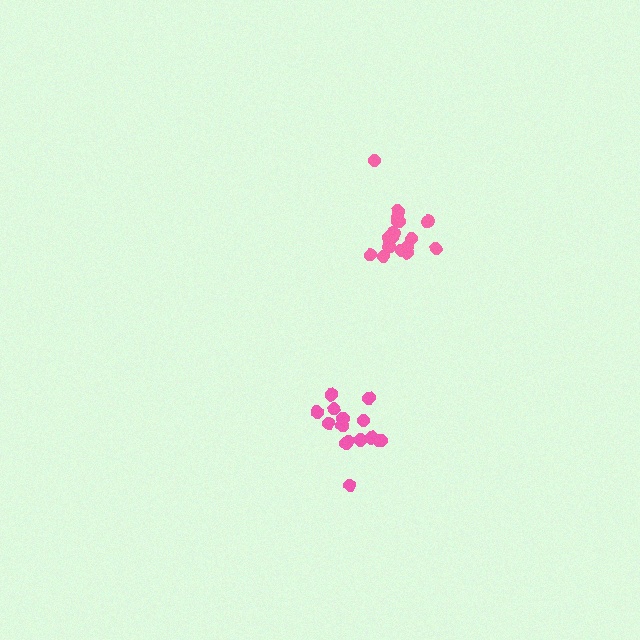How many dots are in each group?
Group 1: 15 dots, Group 2: 18 dots (33 total).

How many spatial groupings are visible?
There are 2 spatial groupings.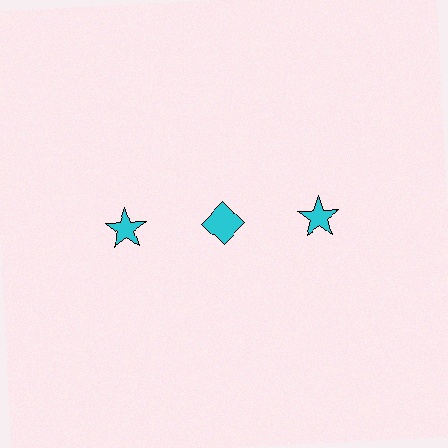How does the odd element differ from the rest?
It has a different shape: diamond instead of star.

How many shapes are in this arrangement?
There are 3 shapes arranged in a grid pattern.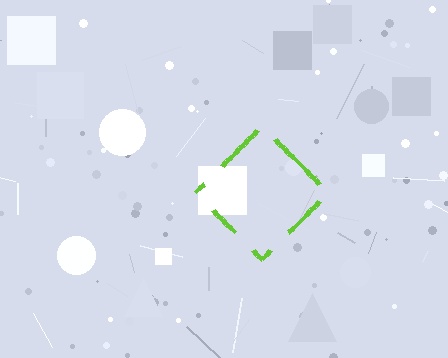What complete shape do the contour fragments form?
The contour fragments form a diamond.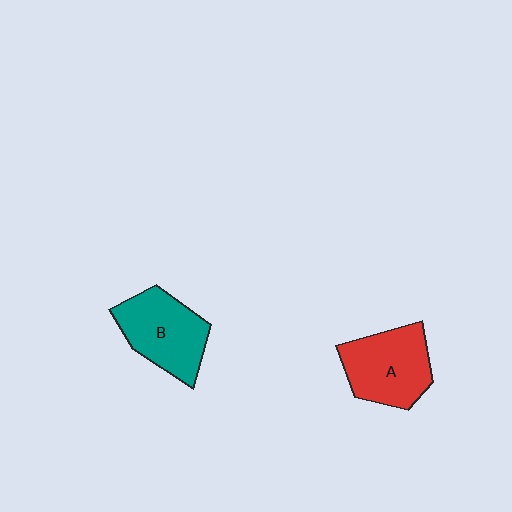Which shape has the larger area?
Shape A (red).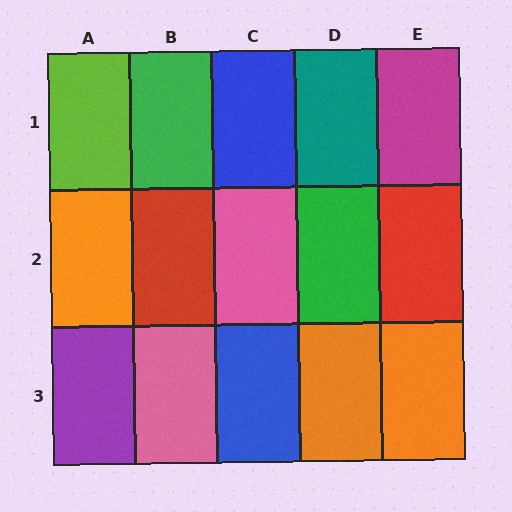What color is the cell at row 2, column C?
Pink.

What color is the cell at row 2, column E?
Red.